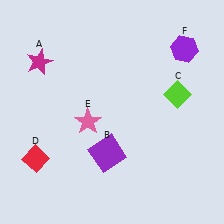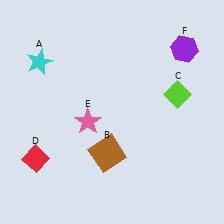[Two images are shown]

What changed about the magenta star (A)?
In Image 1, A is magenta. In Image 2, it changed to cyan.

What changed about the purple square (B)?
In Image 1, B is purple. In Image 2, it changed to brown.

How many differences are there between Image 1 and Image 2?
There are 2 differences between the two images.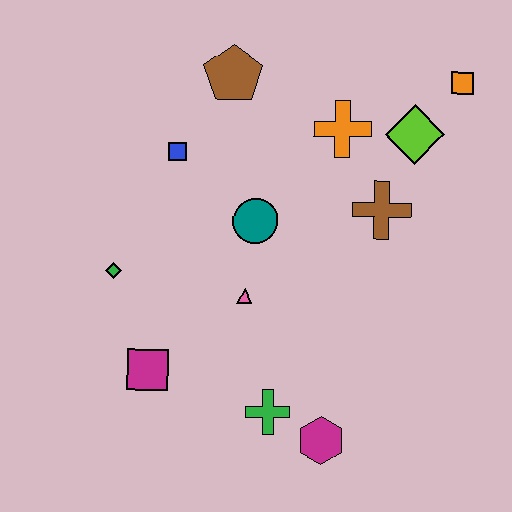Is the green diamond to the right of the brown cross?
No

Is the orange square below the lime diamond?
No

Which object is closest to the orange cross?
The lime diamond is closest to the orange cross.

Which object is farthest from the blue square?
The magenta hexagon is farthest from the blue square.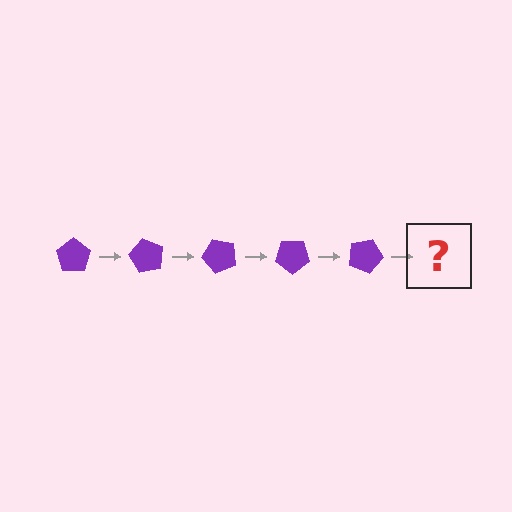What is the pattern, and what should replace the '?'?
The pattern is that the pentagon rotates 60 degrees each step. The '?' should be a purple pentagon rotated 300 degrees.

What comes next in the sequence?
The next element should be a purple pentagon rotated 300 degrees.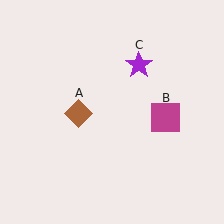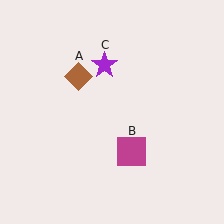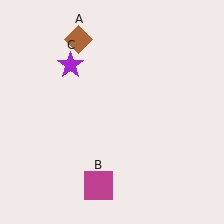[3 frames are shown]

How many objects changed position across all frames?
3 objects changed position: brown diamond (object A), magenta square (object B), purple star (object C).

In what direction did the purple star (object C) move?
The purple star (object C) moved left.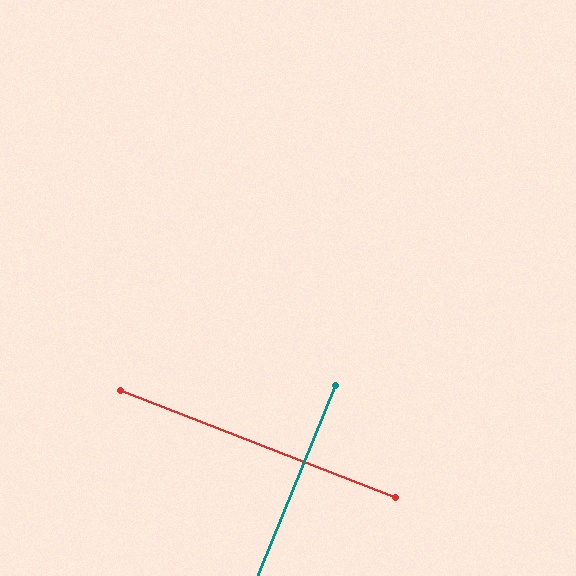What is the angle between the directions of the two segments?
Approximately 89 degrees.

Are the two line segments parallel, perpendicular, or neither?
Perpendicular — they meet at approximately 89°.